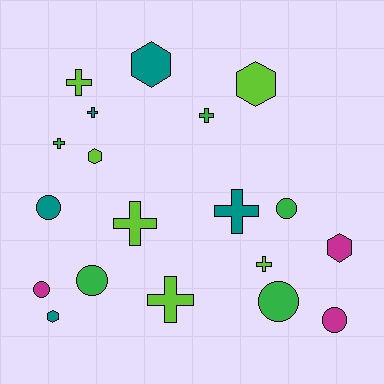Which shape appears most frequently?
Cross, with 8 objects.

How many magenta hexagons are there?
There is 1 magenta hexagon.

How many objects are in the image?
There are 19 objects.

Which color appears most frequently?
Lime, with 6 objects.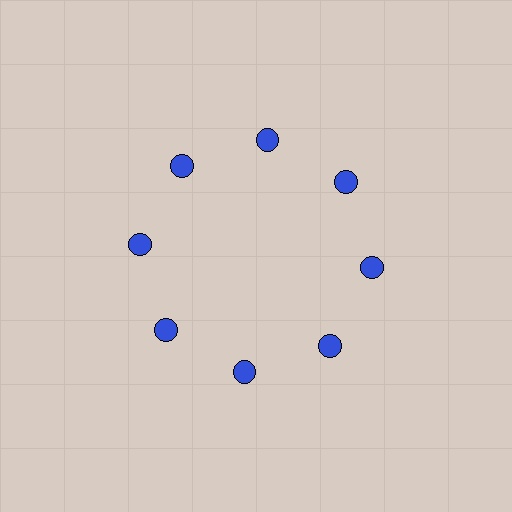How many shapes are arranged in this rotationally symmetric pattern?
There are 8 shapes, arranged in 8 groups of 1.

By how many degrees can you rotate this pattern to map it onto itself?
The pattern maps onto itself every 45 degrees of rotation.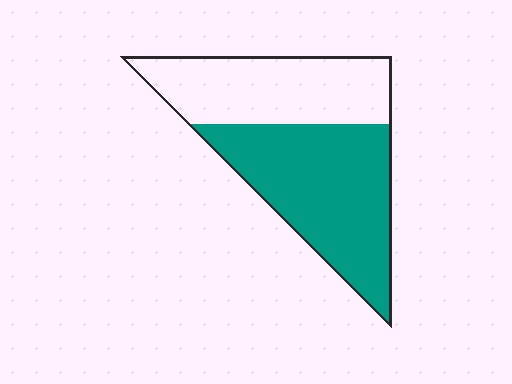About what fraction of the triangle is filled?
About three fifths (3/5).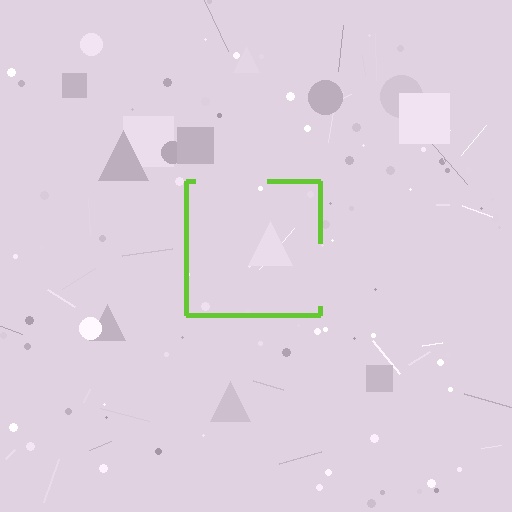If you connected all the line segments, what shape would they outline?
They would outline a square.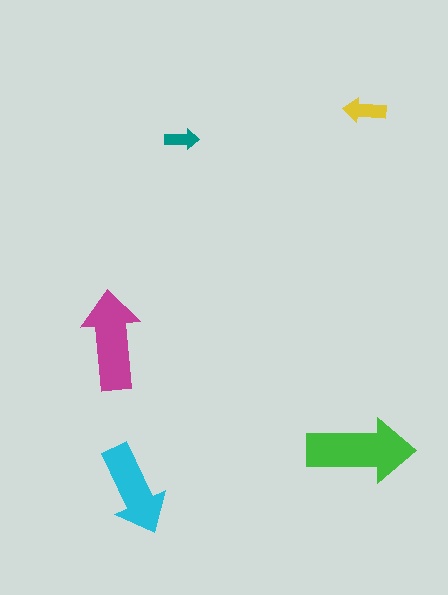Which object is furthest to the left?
The magenta arrow is leftmost.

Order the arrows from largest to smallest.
the green one, the magenta one, the cyan one, the yellow one, the teal one.